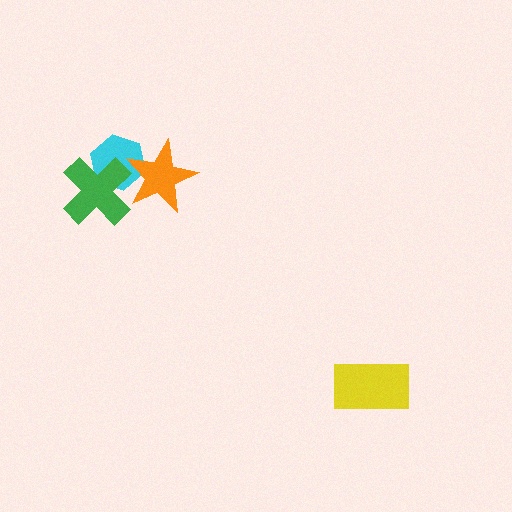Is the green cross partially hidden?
Yes, it is partially covered by another shape.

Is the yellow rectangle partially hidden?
No, no other shape covers it.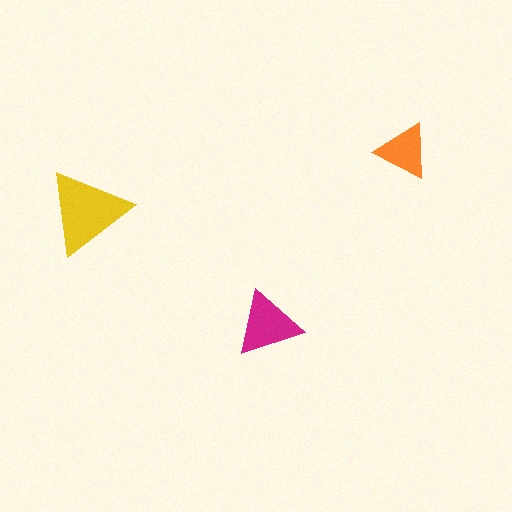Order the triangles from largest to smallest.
the yellow one, the magenta one, the orange one.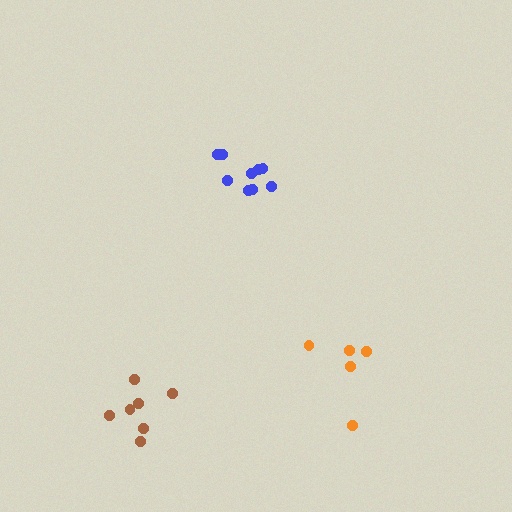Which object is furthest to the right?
The orange cluster is rightmost.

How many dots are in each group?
Group 1: 5 dots, Group 2: 9 dots, Group 3: 7 dots (21 total).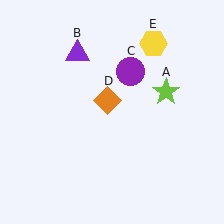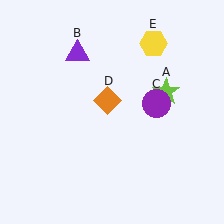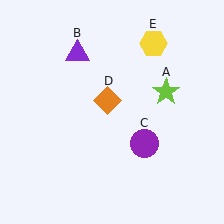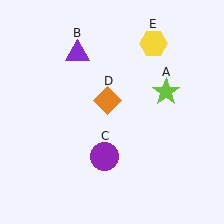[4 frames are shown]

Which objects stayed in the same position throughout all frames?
Lime star (object A) and purple triangle (object B) and orange diamond (object D) and yellow hexagon (object E) remained stationary.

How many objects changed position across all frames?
1 object changed position: purple circle (object C).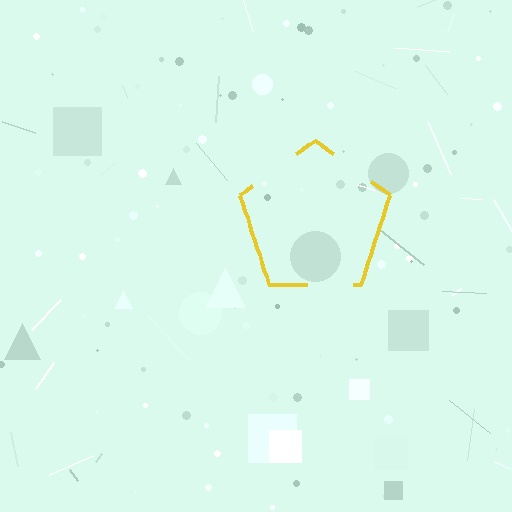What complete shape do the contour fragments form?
The contour fragments form a pentagon.